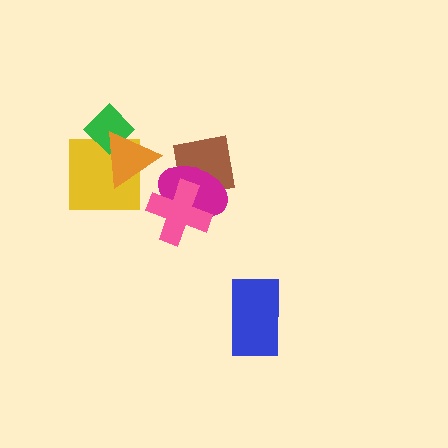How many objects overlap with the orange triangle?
2 objects overlap with the orange triangle.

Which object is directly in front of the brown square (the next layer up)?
The magenta ellipse is directly in front of the brown square.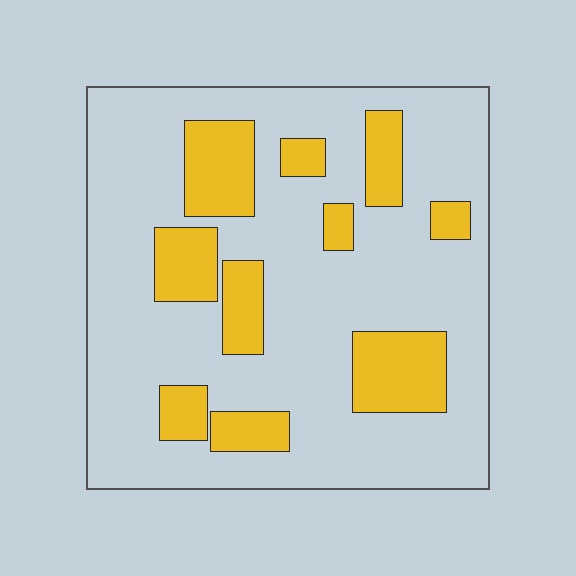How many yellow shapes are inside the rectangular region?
10.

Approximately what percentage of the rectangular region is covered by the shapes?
Approximately 25%.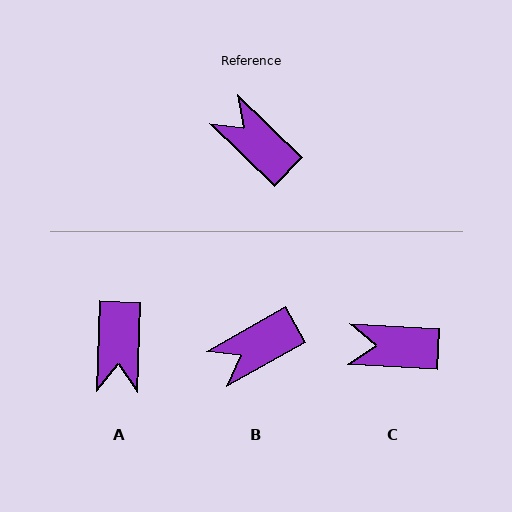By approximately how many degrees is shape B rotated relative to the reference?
Approximately 74 degrees counter-clockwise.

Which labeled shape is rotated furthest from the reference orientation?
A, about 132 degrees away.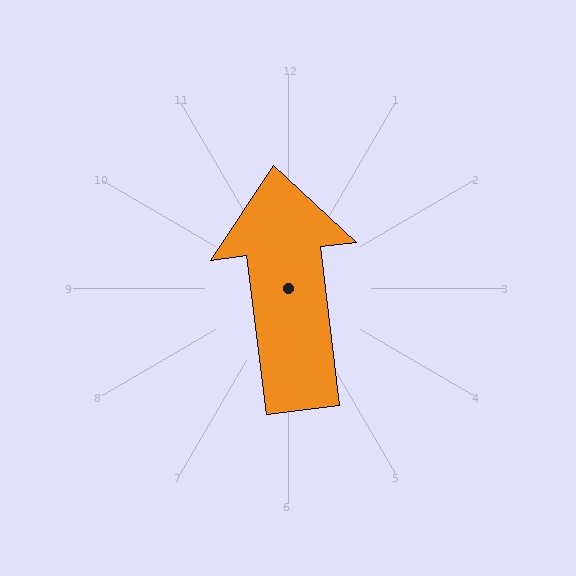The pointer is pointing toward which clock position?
Roughly 12 o'clock.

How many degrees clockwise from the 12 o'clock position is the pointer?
Approximately 353 degrees.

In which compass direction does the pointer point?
North.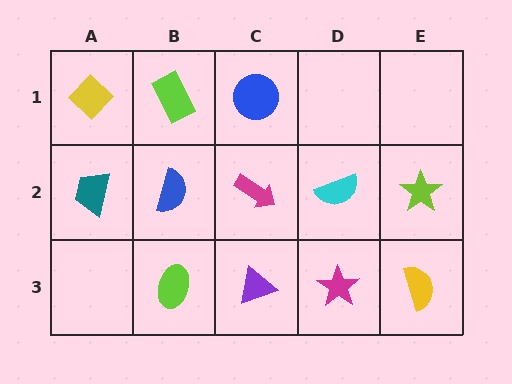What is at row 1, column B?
A lime rectangle.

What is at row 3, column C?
A purple triangle.